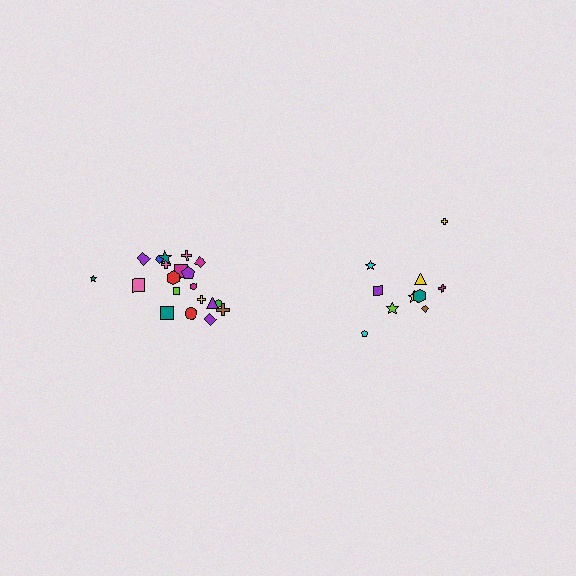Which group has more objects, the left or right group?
The left group.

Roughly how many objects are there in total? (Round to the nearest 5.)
Roughly 30 objects in total.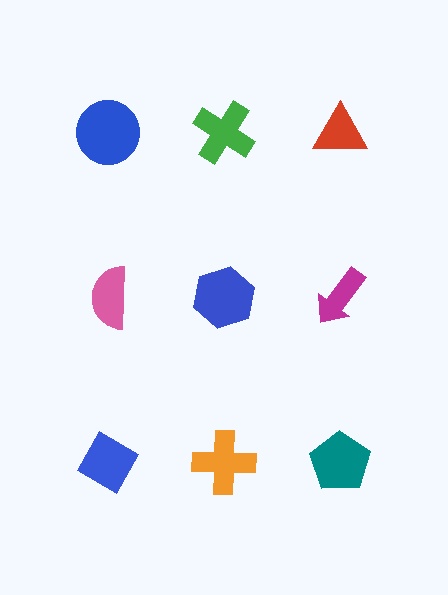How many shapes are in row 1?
3 shapes.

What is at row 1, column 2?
A green cross.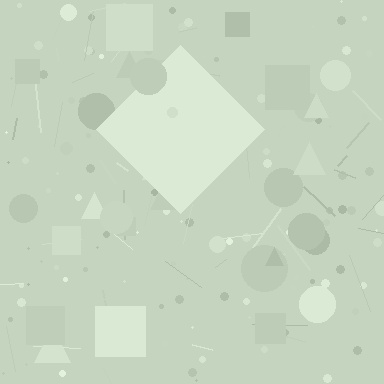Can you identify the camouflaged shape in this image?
The camouflaged shape is a diamond.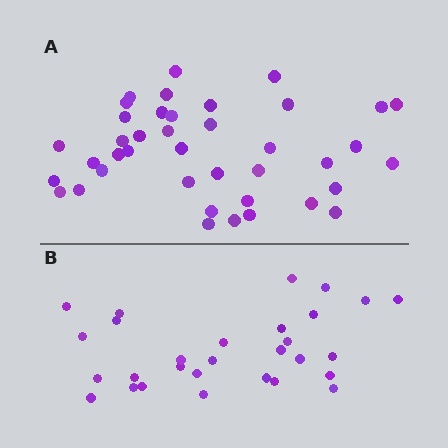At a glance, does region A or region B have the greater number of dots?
Region A (the top region) has more dots.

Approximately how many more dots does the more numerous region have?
Region A has roughly 12 or so more dots than region B.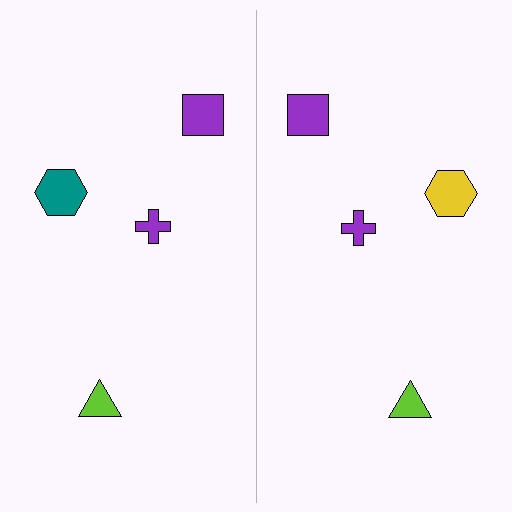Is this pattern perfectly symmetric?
No, the pattern is not perfectly symmetric. The yellow hexagon on the right side breaks the symmetry — its mirror counterpart is teal.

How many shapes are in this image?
There are 8 shapes in this image.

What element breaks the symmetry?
The yellow hexagon on the right side breaks the symmetry — its mirror counterpart is teal.